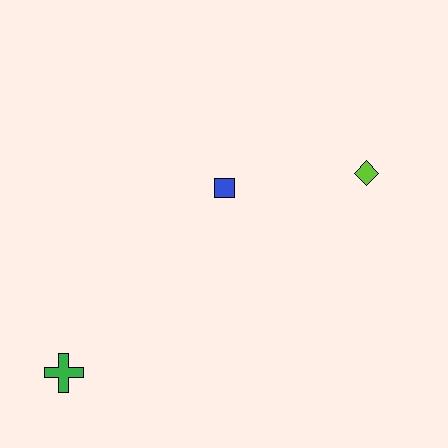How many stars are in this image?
There are no stars.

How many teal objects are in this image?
There are no teal objects.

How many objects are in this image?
There are 3 objects.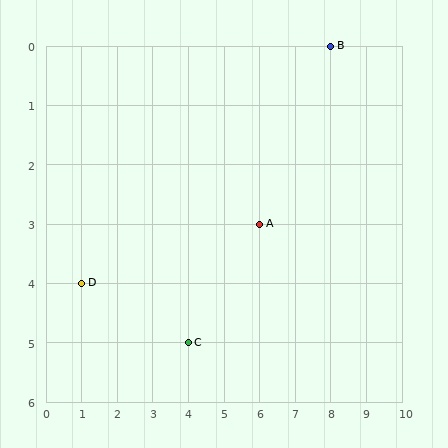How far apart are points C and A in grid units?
Points C and A are 2 columns and 2 rows apart (about 2.8 grid units diagonally).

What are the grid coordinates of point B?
Point B is at grid coordinates (8, 0).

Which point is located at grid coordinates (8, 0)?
Point B is at (8, 0).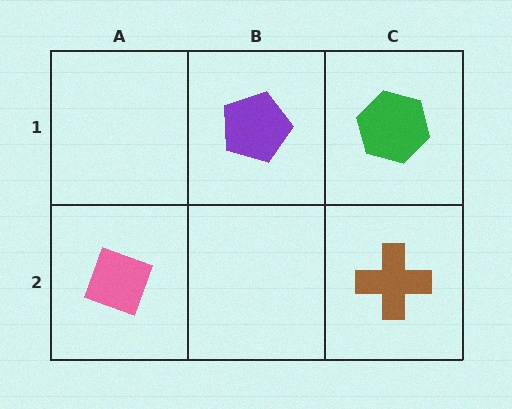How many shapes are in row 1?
2 shapes.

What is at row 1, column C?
A green hexagon.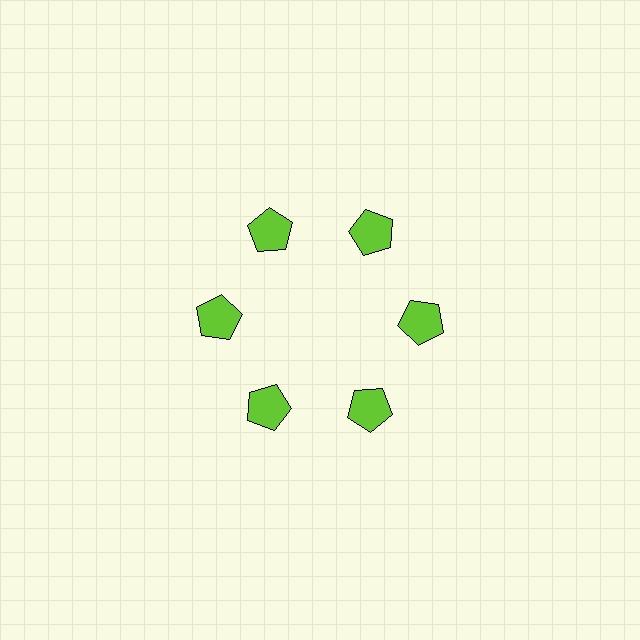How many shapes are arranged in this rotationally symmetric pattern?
There are 6 shapes, arranged in 6 groups of 1.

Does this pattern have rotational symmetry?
Yes, this pattern has 6-fold rotational symmetry. It looks the same after rotating 60 degrees around the center.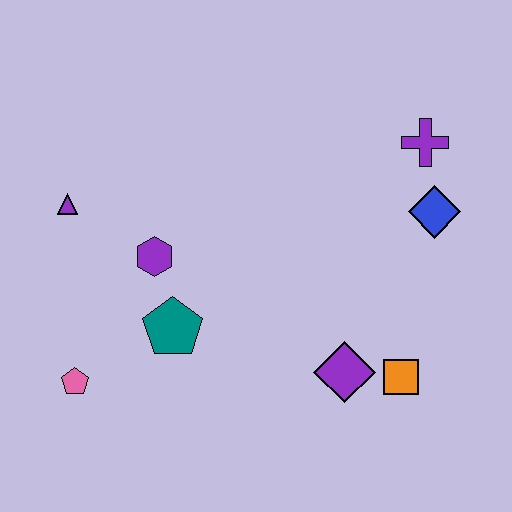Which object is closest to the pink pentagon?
The teal pentagon is closest to the pink pentagon.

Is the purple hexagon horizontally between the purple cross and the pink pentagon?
Yes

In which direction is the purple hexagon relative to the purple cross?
The purple hexagon is to the left of the purple cross.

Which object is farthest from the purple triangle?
The orange square is farthest from the purple triangle.